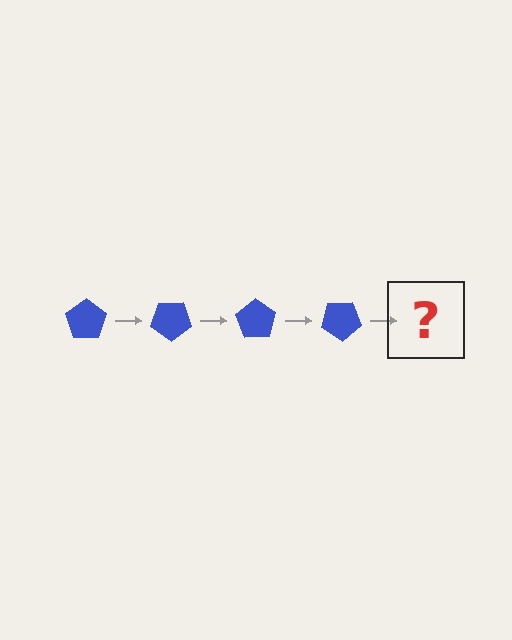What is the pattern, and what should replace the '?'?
The pattern is that the pentagon rotates 35 degrees each step. The '?' should be a blue pentagon rotated 140 degrees.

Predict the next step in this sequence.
The next step is a blue pentagon rotated 140 degrees.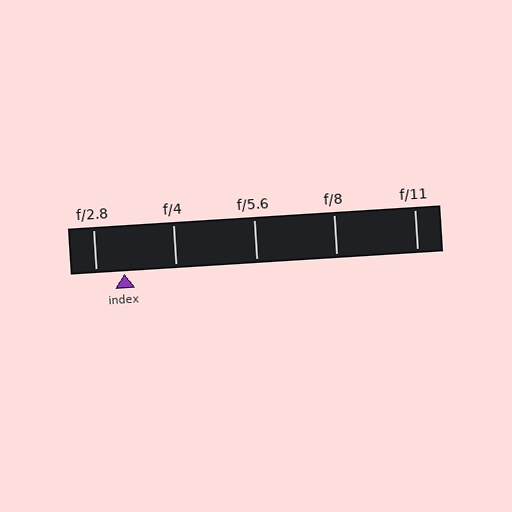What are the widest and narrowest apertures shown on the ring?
The widest aperture shown is f/2.8 and the narrowest is f/11.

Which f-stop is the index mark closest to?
The index mark is closest to f/2.8.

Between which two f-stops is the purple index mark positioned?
The index mark is between f/2.8 and f/4.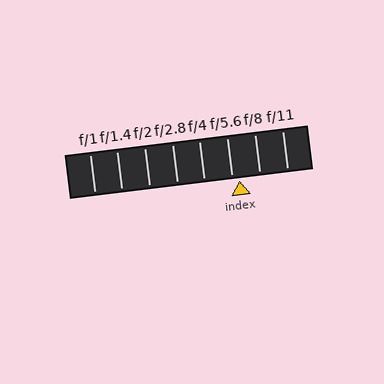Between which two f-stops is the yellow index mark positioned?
The index mark is between f/5.6 and f/8.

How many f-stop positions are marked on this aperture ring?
There are 8 f-stop positions marked.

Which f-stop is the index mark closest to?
The index mark is closest to f/5.6.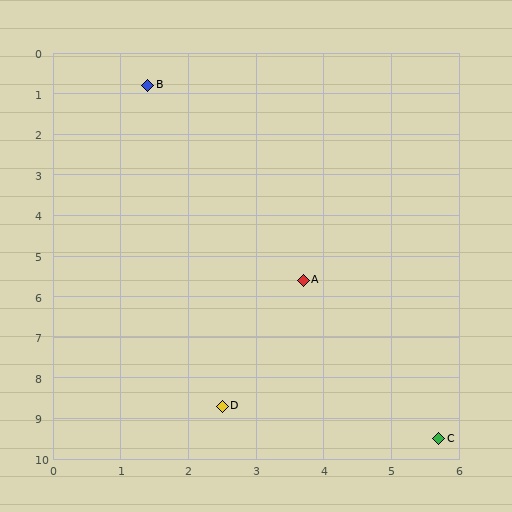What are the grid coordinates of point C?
Point C is at approximately (5.7, 9.5).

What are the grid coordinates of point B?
Point B is at approximately (1.4, 0.8).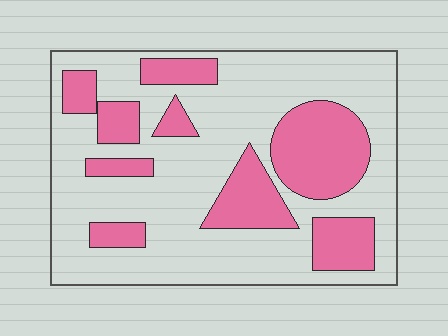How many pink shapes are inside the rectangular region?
9.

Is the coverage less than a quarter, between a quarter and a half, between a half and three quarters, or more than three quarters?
Between a quarter and a half.